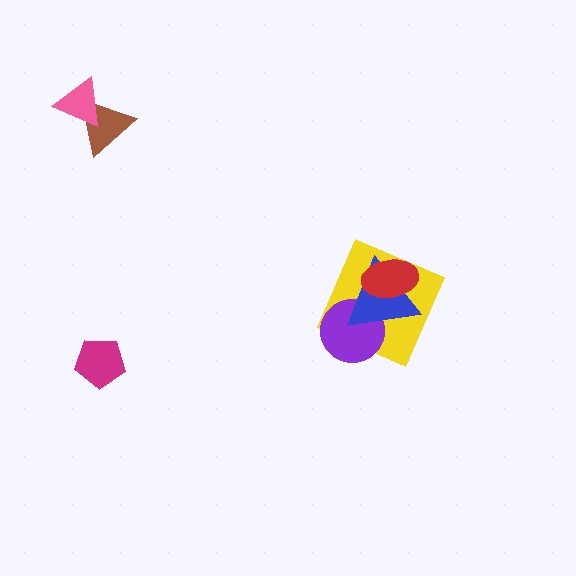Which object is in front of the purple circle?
The blue triangle is in front of the purple circle.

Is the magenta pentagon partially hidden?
No, no other shape covers it.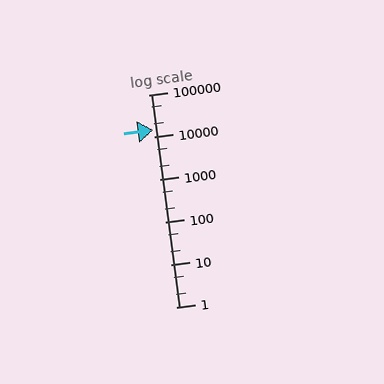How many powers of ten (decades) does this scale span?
The scale spans 5 decades, from 1 to 100000.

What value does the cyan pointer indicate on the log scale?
The pointer indicates approximately 15000.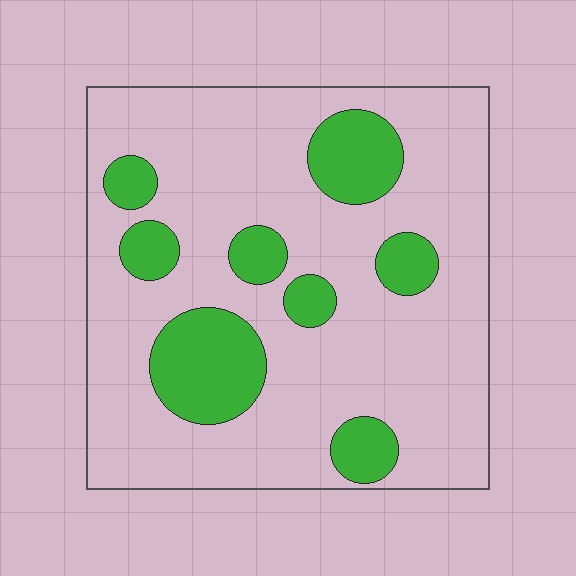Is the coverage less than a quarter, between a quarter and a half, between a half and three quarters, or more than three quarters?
Less than a quarter.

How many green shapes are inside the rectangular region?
8.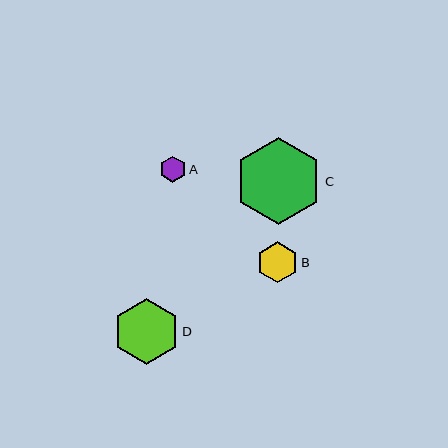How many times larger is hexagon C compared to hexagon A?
Hexagon C is approximately 3.3 times the size of hexagon A.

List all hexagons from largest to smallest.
From largest to smallest: C, D, B, A.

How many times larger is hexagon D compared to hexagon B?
Hexagon D is approximately 1.6 times the size of hexagon B.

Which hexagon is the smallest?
Hexagon A is the smallest with a size of approximately 26 pixels.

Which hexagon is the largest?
Hexagon C is the largest with a size of approximately 87 pixels.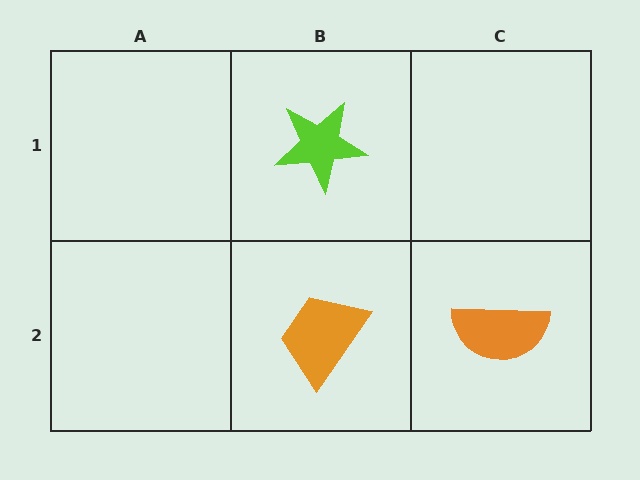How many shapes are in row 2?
2 shapes.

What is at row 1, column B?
A lime star.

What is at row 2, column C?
An orange semicircle.